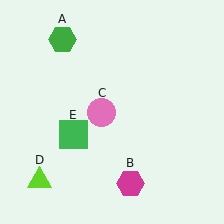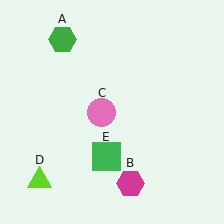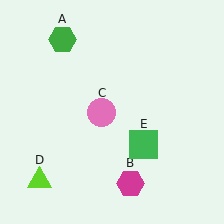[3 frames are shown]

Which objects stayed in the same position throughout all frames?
Green hexagon (object A) and magenta hexagon (object B) and pink circle (object C) and lime triangle (object D) remained stationary.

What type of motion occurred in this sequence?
The green square (object E) rotated counterclockwise around the center of the scene.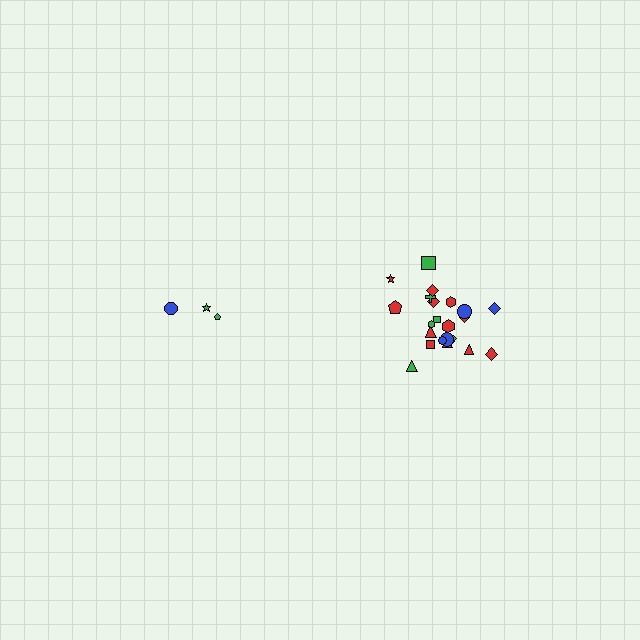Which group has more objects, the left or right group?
The right group.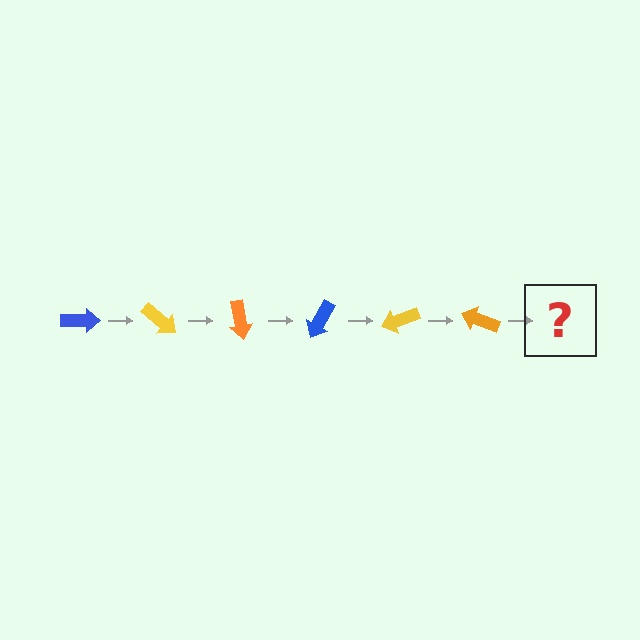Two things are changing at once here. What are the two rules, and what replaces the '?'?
The two rules are that it rotates 40 degrees each step and the color cycles through blue, yellow, and orange. The '?' should be a blue arrow, rotated 240 degrees from the start.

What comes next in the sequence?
The next element should be a blue arrow, rotated 240 degrees from the start.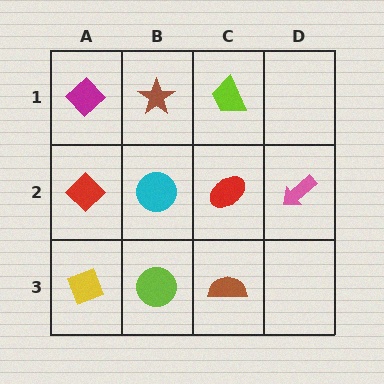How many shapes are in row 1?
3 shapes.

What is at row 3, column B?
A lime circle.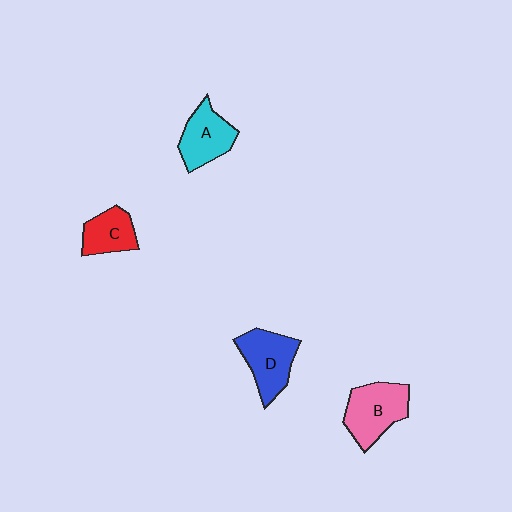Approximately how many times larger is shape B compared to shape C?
Approximately 1.5 times.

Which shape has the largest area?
Shape B (pink).